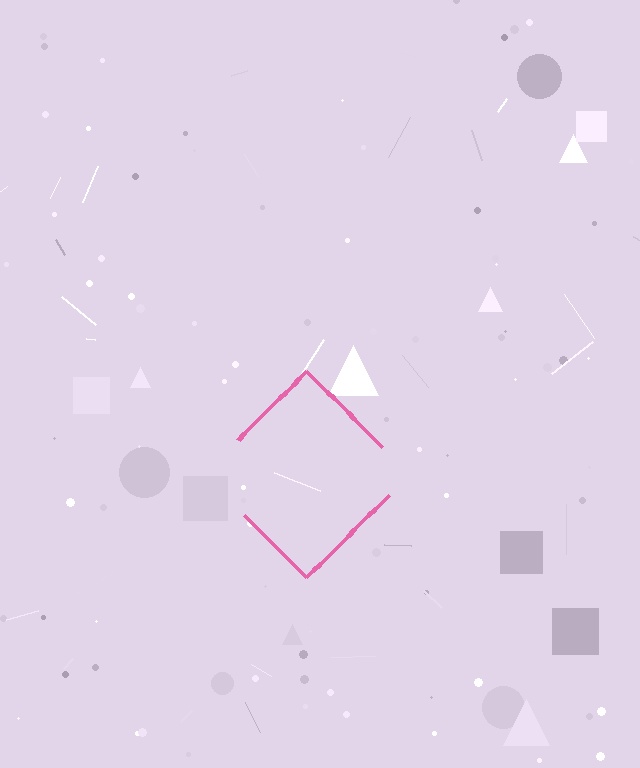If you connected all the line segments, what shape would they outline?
They would outline a diamond.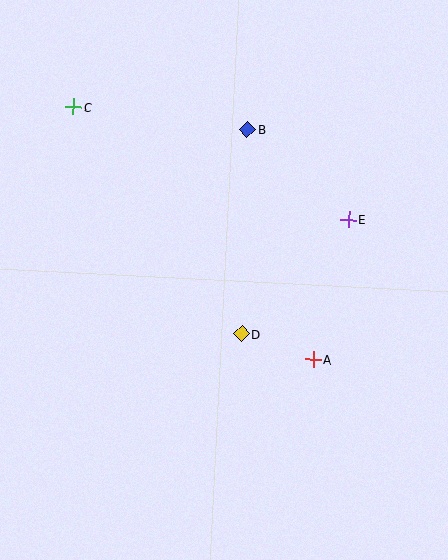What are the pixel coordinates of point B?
Point B is at (248, 129).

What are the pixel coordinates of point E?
Point E is at (349, 219).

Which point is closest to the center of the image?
Point D at (241, 333) is closest to the center.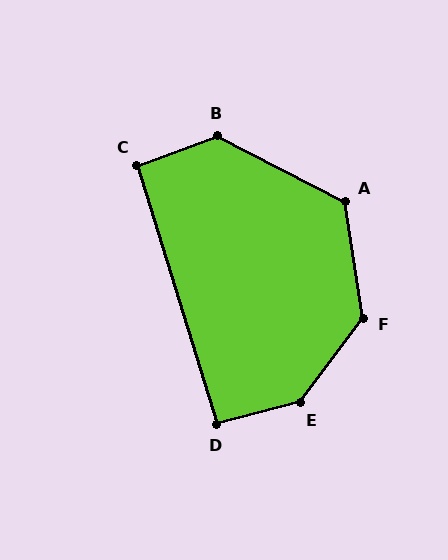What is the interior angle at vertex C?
Approximately 93 degrees (approximately right).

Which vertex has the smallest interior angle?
D, at approximately 93 degrees.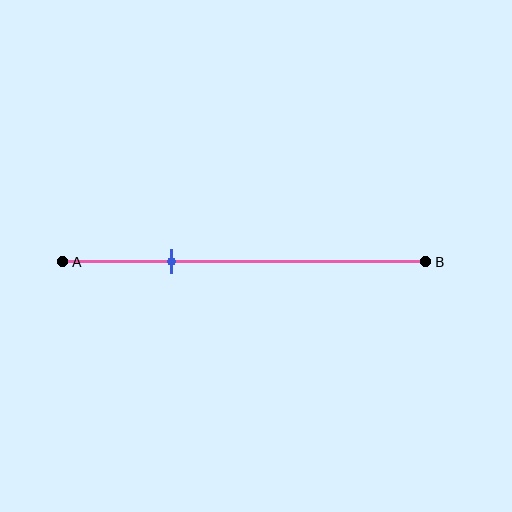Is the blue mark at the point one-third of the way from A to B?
No, the mark is at about 30% from A, not at the 33% one-third point.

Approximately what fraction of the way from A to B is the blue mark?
The blue mark is approximately 30% of the way from A to B.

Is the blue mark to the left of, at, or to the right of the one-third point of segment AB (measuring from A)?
The blue mark is to the left of the one-third point of segment AB.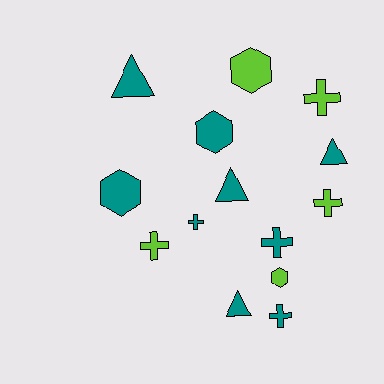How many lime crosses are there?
There are 3 lime crosses.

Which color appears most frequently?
Teal, with 9 objects.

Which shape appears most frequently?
Cross, with 6 objects.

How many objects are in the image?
There are 14 objects.